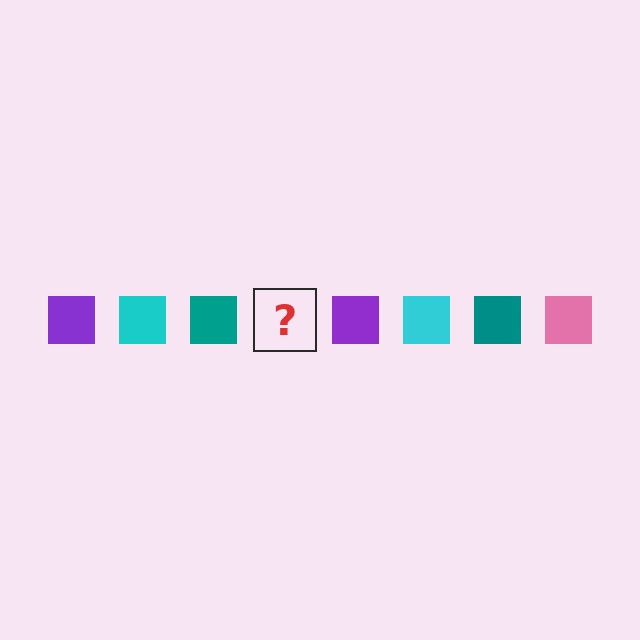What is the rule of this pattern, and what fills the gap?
The rule is that the pattern cycles through purple, cyan, teal, pink squares. The gap should be filled with a pink square.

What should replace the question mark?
The question mark should be replaced with a pink square.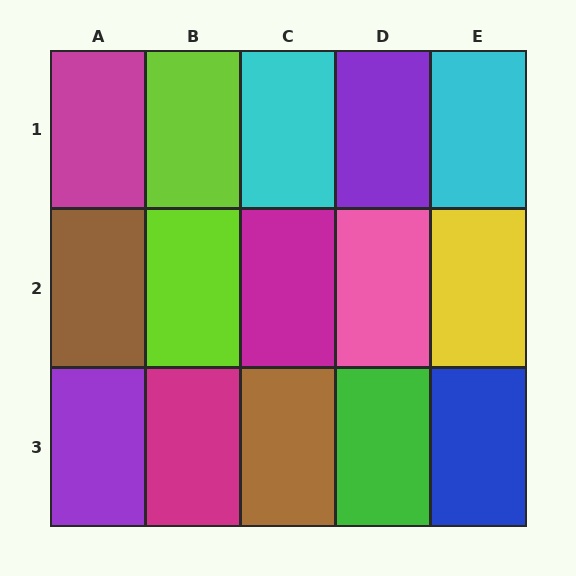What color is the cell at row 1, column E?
Cyan.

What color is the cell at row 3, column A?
Purple.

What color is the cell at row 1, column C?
Cyan.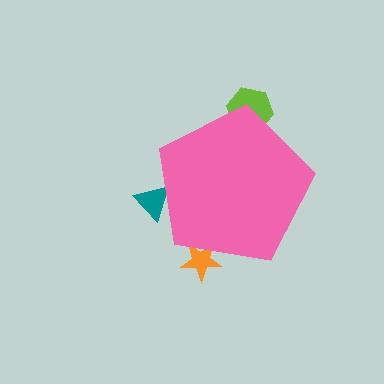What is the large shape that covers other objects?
A pink pentagon.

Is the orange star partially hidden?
Yes, the orange star is partially hidden behind the pink pentagon.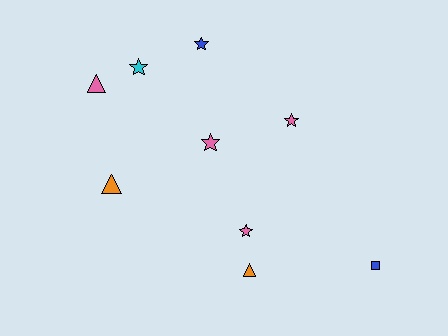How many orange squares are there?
There are no orange squares.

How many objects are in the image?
There are 9 objects.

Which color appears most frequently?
Pink, with 4 objects.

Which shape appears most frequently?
Star, with 5 objects.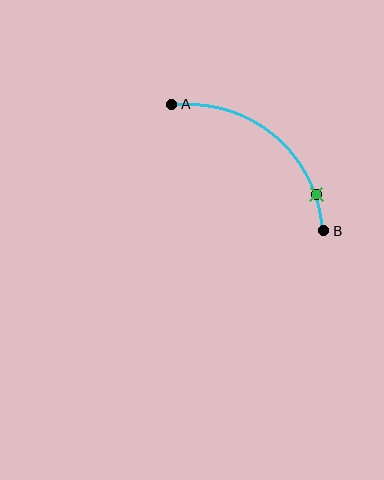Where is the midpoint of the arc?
The arc midpoint is the point on the curve farthest from the straight line joining A and B. It sits above and to the right of that line.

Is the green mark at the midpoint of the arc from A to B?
No. The green mark lies on the arc but is closer to endpoint B. The arc midpoint would be at the point on the curve equidistant along the arc from both A and B.